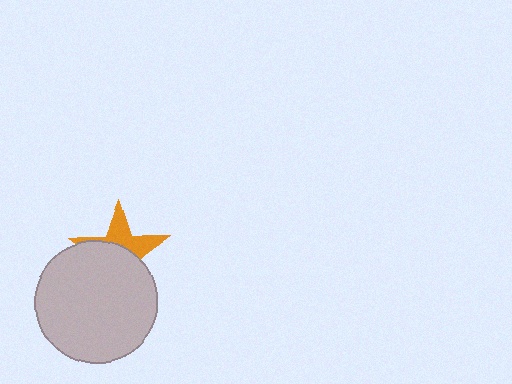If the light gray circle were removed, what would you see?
You would see the complete orange star.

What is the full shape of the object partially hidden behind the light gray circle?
The partially hidden object is an orange star.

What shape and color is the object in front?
The object in front is a light gray circle.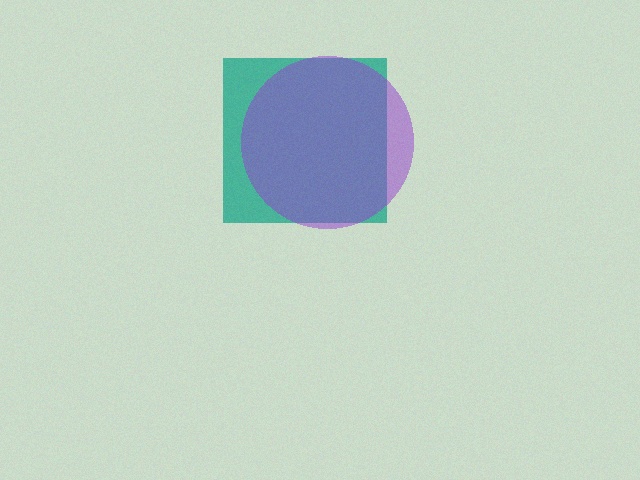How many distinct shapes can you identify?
There are 2 distinct shapes: a teal square, a purple circle.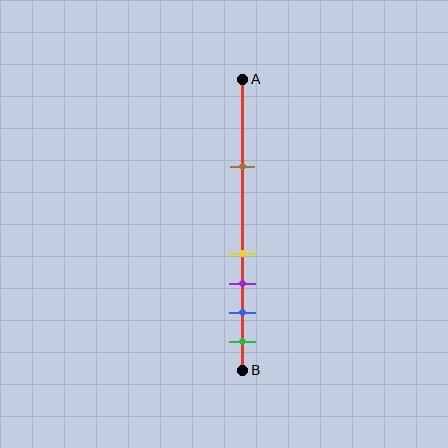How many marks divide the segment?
There are 5 marks dividing the segment.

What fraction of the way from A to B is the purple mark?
The purple mark is approximately 70% (0.7) of the way from A to B.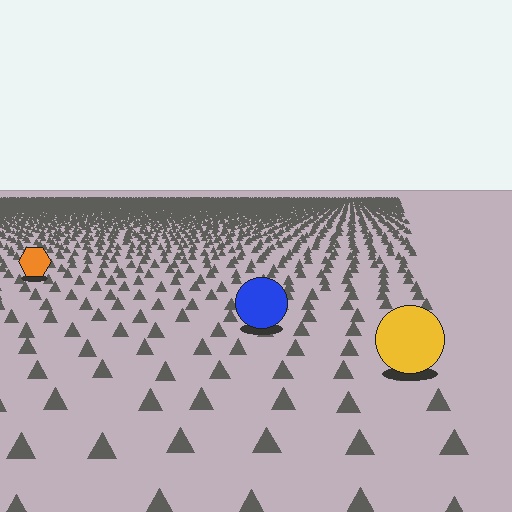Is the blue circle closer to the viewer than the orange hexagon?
Yes. The blue circle is closer — you can tell from the texture gradient: the ground texture is coarser near it.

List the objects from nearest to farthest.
From nearest to farthest: the yellow circle, the blue circle, the orange hexagon.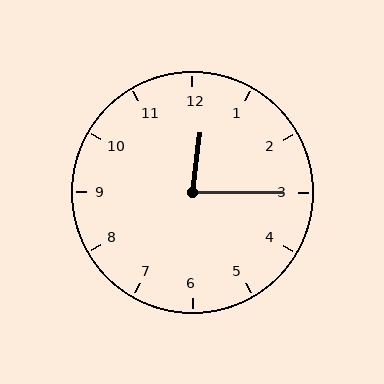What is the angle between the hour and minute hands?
Approximately 82 degrees.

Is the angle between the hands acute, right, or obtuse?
It is acute.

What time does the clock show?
12:15.